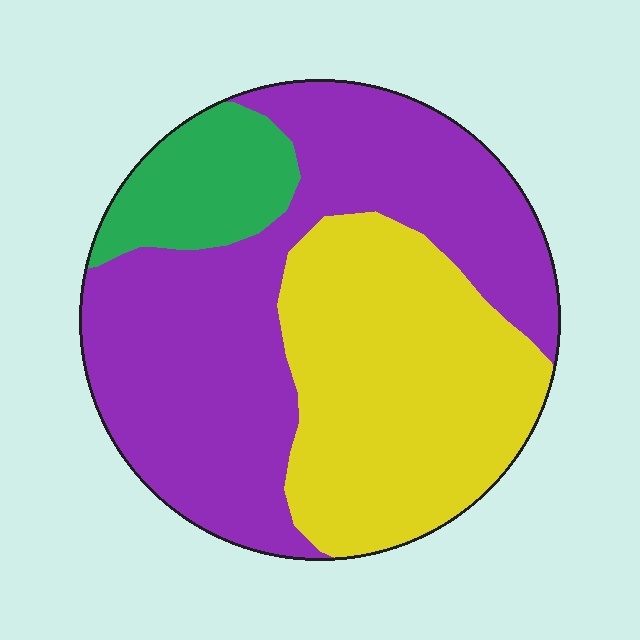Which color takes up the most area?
Purple, at roughly 50%.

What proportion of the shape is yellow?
Yellow covers around 35% of the shape.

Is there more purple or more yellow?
Purple.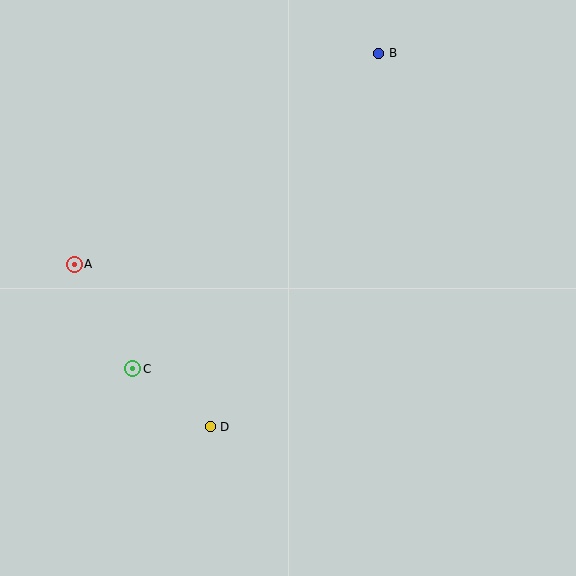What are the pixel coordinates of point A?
Point A is at (74, 264).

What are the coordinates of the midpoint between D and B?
The midpoint between D and B is at (295, 240).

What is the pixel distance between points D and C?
The distance between D and C is 97 pixels.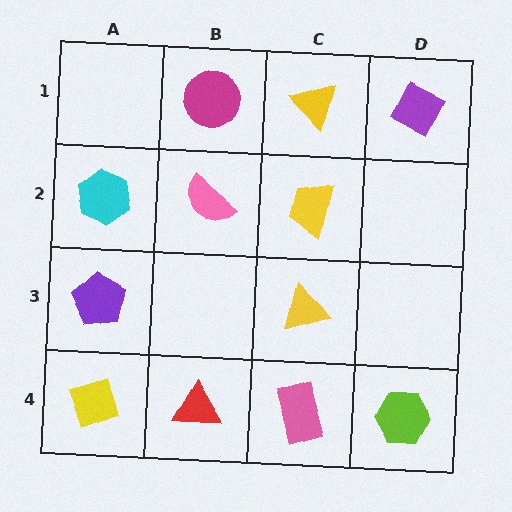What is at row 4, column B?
A red triangle.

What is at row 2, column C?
A yellow trapezoid.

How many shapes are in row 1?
3 shapes.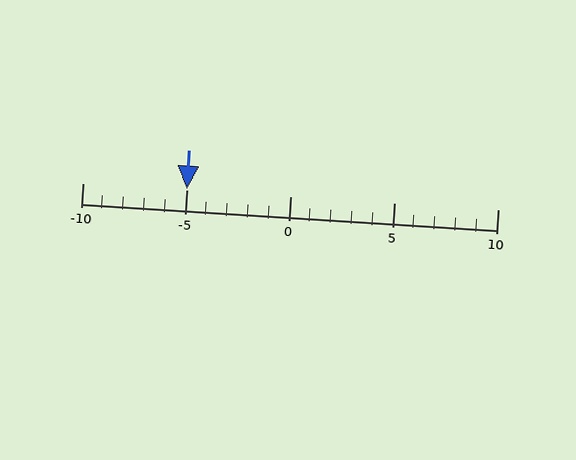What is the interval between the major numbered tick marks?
The major tick marks are spaced 5 units apart.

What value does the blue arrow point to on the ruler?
The blue arrow points to approximately -5.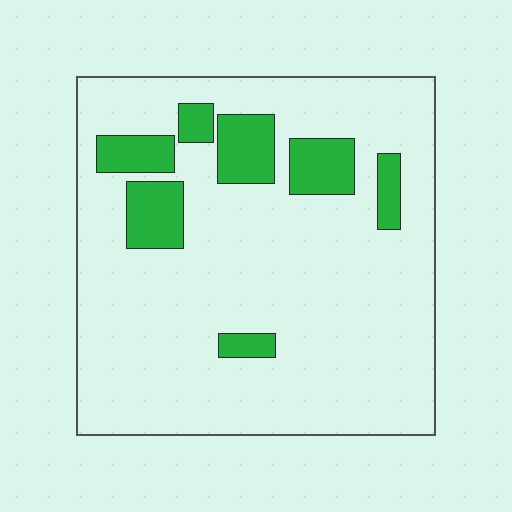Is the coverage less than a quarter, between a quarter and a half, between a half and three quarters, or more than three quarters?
Less than a quarter.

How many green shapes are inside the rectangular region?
7.